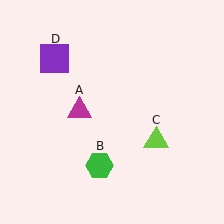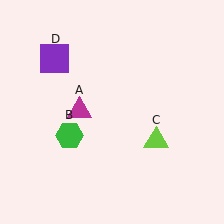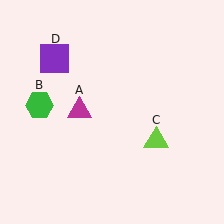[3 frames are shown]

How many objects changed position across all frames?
1 object changed position: green hexagon (object B).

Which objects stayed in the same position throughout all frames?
Magenta triangle (object A) and lime triangle (object C) and purple square (object D) remained stationary.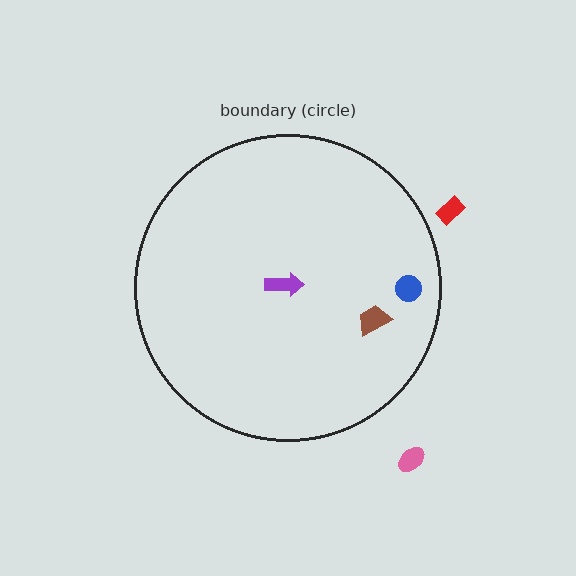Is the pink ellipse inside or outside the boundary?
Outside.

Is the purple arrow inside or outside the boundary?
Inside.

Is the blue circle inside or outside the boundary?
Inside.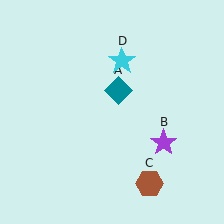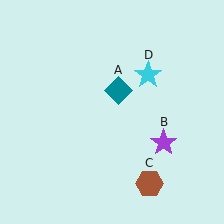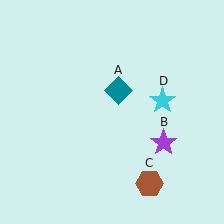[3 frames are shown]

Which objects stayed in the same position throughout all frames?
Teal diamond (object A) and purple star (object B) and brown hexagon (object C) remained stationary.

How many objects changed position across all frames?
1 object changed position: cyan star (object D).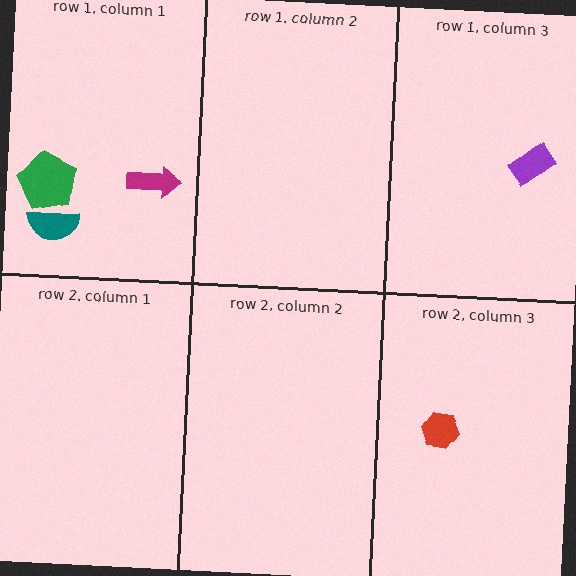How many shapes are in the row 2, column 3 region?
1.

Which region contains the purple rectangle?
The row 1, column 3 region.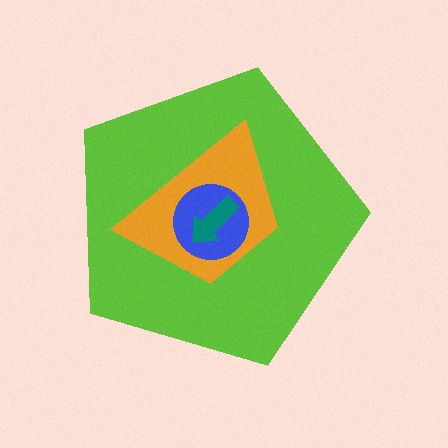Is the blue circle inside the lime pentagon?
Yes.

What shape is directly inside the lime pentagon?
The orange trapezoid.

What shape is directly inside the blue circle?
The teal arrow.